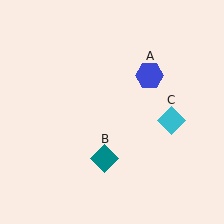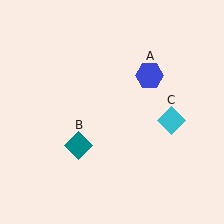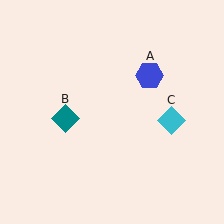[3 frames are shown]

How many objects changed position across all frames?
1 object changed position: teal diamond (object B).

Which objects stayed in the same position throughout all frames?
Blue hexagon (object A) and cyan diamond (object C) remained stationary.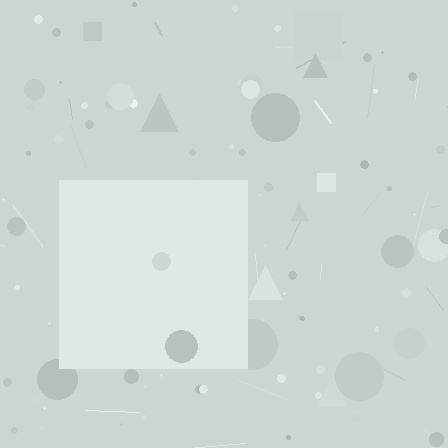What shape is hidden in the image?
A square is hidden in the image.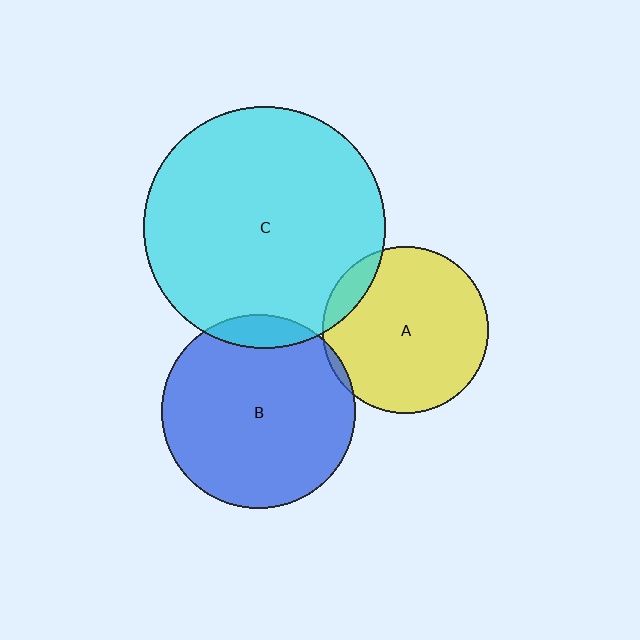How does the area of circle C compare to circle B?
Approximately 1.6 times.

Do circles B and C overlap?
Yes.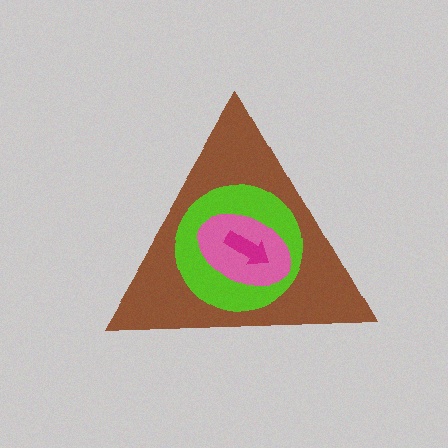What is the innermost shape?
The magenta arrow.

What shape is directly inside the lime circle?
The pink ellipse.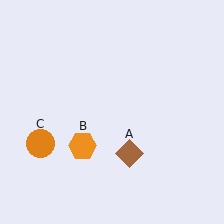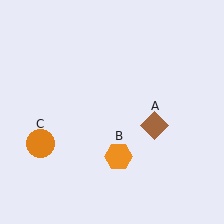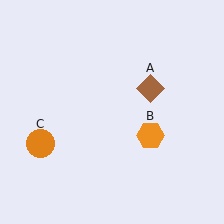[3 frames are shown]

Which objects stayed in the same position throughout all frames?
Orange circle (object C) remained stationary.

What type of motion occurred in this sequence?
The brown diamond (object A), orange hexagon (object B) rotated counterclockwise around the center of the scene.